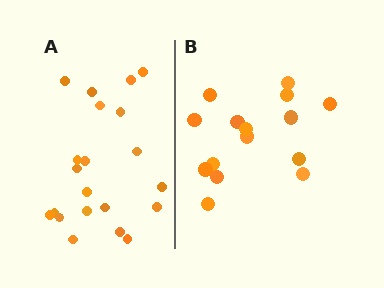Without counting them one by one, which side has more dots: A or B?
Region A (the left region) has more dots.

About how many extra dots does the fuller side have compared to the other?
Region A has about 6 more dots than region B.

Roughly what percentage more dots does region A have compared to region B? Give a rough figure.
About 40% more.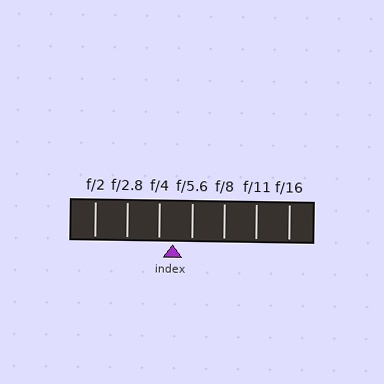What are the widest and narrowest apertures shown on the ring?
The widest aperture shown is f/2 and the narrowest is f/16.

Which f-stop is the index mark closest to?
The index mark is closest to f/4.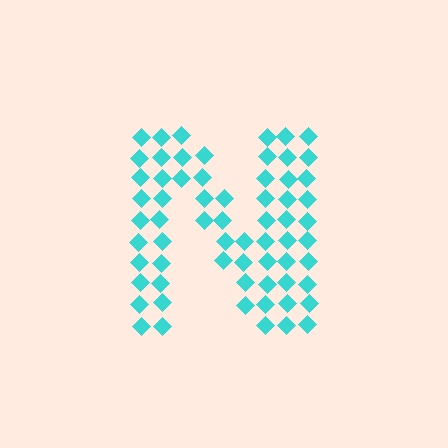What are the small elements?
The small elements are diamonds.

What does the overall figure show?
The overall figure shows the letter N.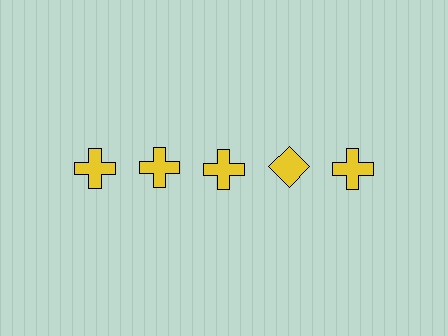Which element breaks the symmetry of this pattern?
The yellow diamond in the top row, second from right column breaks the symmetry. All other shapes are yellow crosses.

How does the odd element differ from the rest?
It has a different shape: diamond instead of cross.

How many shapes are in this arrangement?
There are 5 shapes arranged in a grid pattern.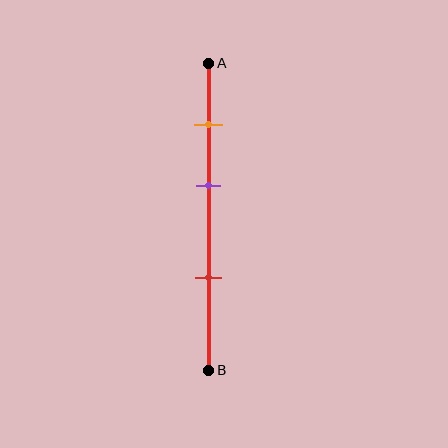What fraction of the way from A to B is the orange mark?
The orange mark is approximately 20% (0.2) of the way from A to B.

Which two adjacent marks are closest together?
The orange and purple marks are the closest adjacent pair.